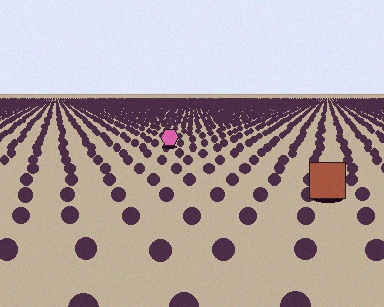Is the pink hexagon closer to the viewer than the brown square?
No. The brown square is closer — you can tell from the texture gradient: the ground texture is coarser near it.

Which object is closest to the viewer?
The brown square is closest. The texture marks near it are larger and more spread out.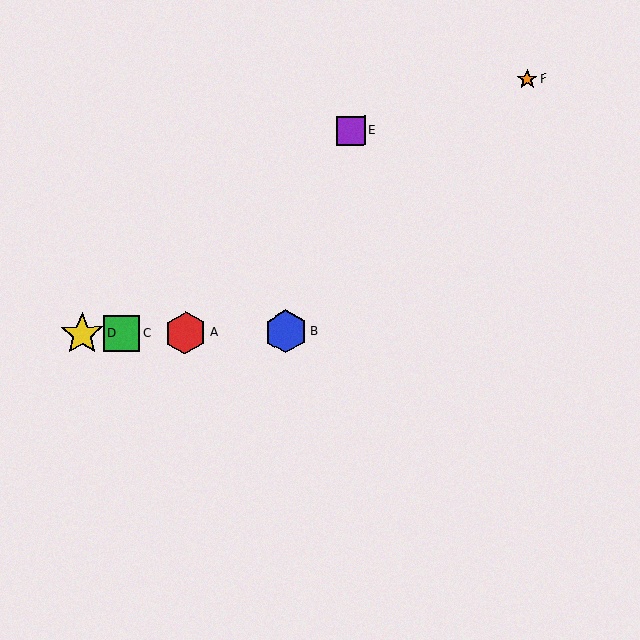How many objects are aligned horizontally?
4 objects (A, B, C, D) are aligned horizontally.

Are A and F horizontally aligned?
No, A is at y≈333 and F is at y≈79.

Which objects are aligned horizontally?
Objects A, B, C, D are aligned horizontally.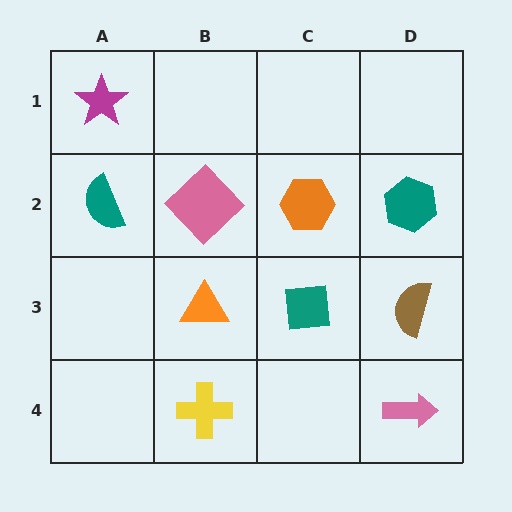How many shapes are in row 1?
1 shape.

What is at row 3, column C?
A teal square.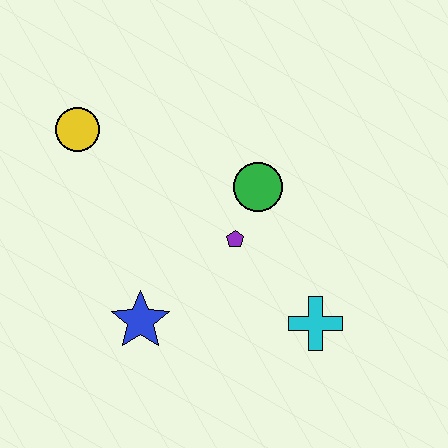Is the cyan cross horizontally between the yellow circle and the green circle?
No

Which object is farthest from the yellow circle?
The cyan cross is farthest from the yellow circle.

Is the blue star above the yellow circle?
No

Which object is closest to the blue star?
The purple pentagon is closest to the blue star.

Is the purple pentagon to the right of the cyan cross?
No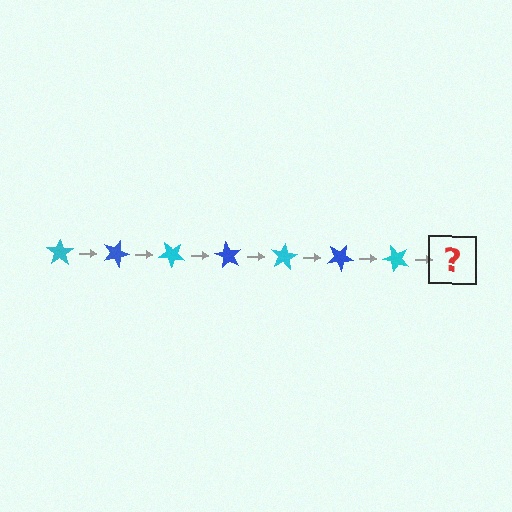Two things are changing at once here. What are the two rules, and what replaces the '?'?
The two rules are that it rotates 20 degrees each step and the color cycles through cyan and blue. The '?' should be a blue star, rotated 140 degrees from the start.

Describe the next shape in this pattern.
It should be a blue star, rotated 140 degrees from the start.